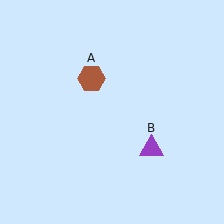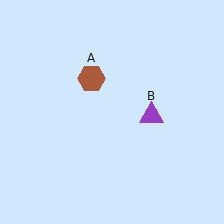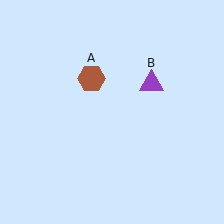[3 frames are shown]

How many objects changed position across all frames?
1 object changed position: purple triangle (object B).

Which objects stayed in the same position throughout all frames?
Brown hexagon (object A) remained stationary.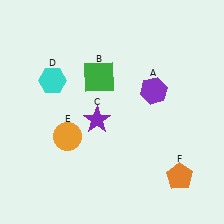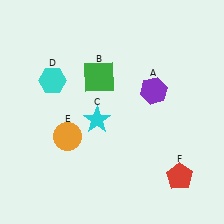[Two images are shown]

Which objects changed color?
C changed from purple to cyan. F changed from orange to red.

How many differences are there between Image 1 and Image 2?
There are 2 differences between the two images.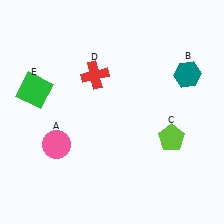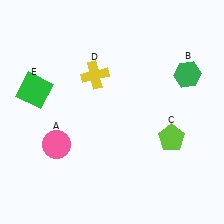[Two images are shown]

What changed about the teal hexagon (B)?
In Image 1, B is teal. In Image 2, it changed to green.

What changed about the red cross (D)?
In Image 1, D is red. In Image 2, it changed to yellow.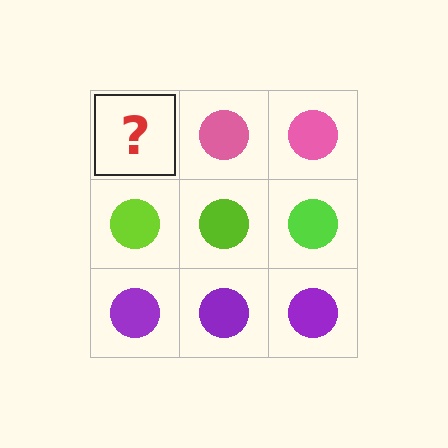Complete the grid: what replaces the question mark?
The question mark should be replaced with a pink circle.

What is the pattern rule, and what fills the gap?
The rule is that each row has a consistent color. The gap should be filled with a pink circle.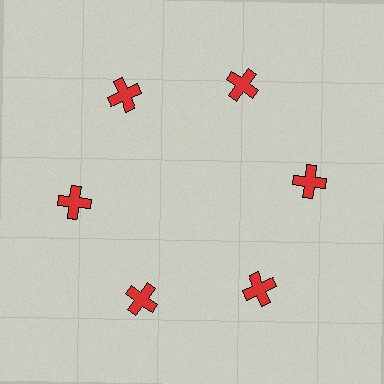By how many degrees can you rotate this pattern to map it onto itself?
The pattern maps onto itself every 60 degrees of rotation.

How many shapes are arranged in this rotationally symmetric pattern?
There are 6 shapes, arranged in 6 groups of 1.